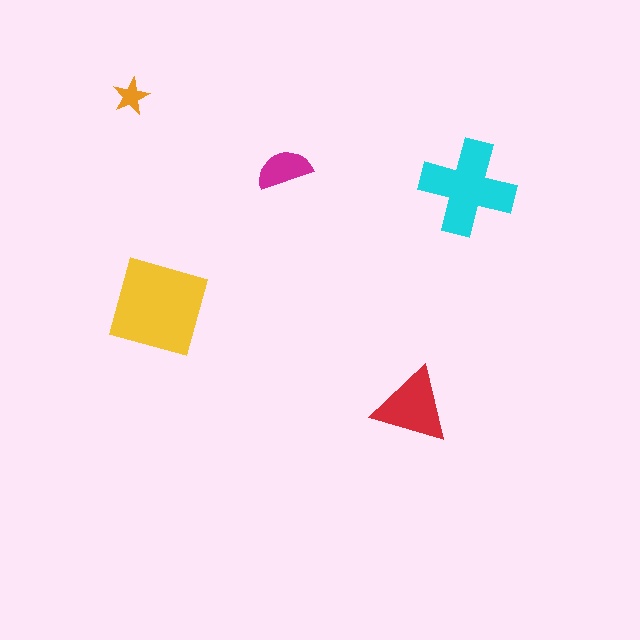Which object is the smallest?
The orange star.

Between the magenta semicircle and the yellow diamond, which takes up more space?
The yellow diamond.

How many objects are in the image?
There are 5 objects in the image.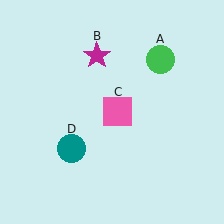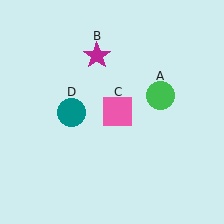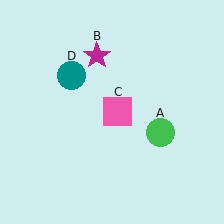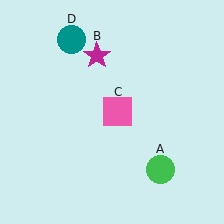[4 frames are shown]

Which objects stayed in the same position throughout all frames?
Magenta star (object B) and pink square (object C) remained stationary.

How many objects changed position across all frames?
2 objects changed position: green circle (object A), teal circle (object D).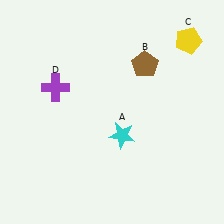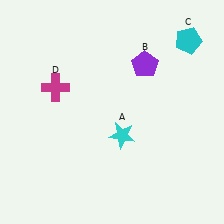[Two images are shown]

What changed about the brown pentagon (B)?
In Image 1, B is brown. In Image 2, it changed to purple.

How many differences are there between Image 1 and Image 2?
There are 3 differences between the two images.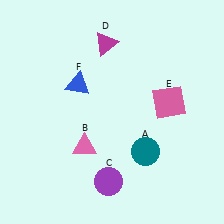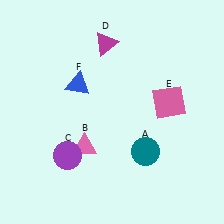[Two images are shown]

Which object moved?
The purple circle (C) moved left.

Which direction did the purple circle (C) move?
The purple circle (C) moved left.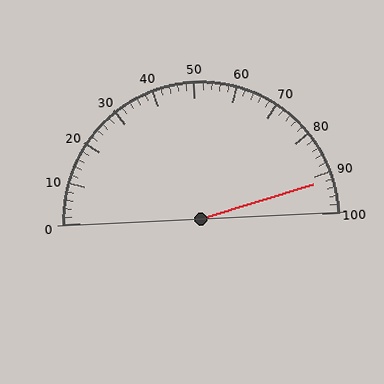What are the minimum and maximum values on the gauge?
The gauge ranges from 0 to 100.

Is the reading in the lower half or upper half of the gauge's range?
The reading is in the upper half of the range (0 to 100).